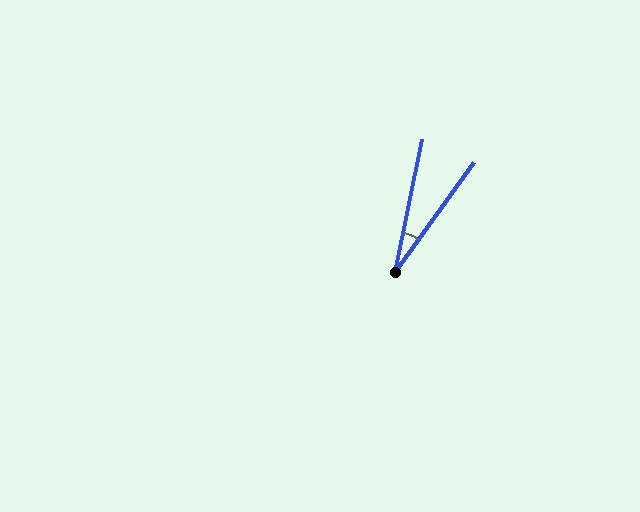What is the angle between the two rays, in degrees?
Approximately 24 degrees.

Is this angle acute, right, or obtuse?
It is acute.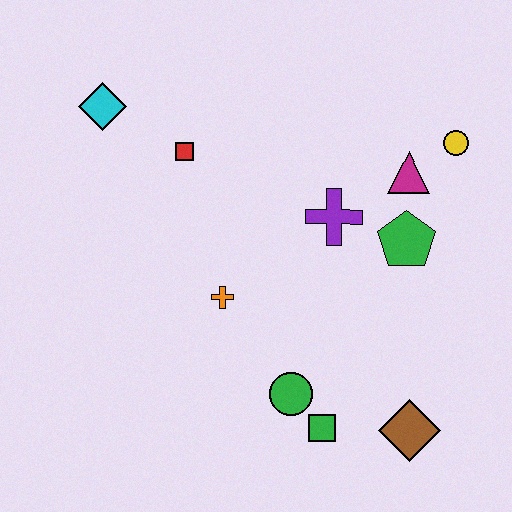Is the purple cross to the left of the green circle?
No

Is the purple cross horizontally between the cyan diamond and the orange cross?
No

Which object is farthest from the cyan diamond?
The brown diamond is farthest from the cyan diamond.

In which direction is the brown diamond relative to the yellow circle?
The brown diamond is below the yellow circle.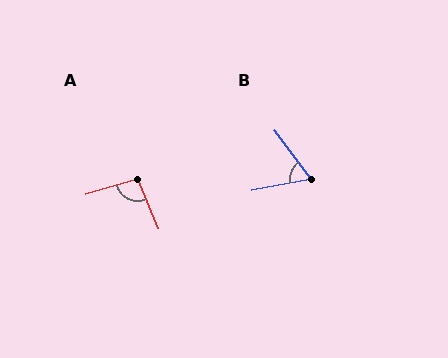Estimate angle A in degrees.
Approximately 96 degrees.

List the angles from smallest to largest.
B (64°), A (96°).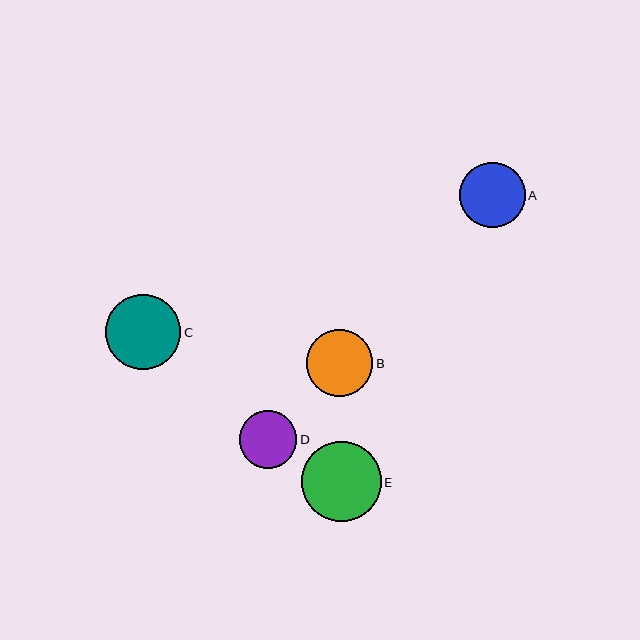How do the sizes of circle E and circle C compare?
Circle E and circle C are approximately the same size.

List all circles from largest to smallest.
From largest to smallest: E, C, B, A, D.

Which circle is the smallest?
Circle D is the smallest with a size of approximately 58 pixels.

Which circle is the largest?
Circle E is the largest with a size of approximately 80 pixels.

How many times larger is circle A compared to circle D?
Circle A is approximately 1.1 times the size of circle D.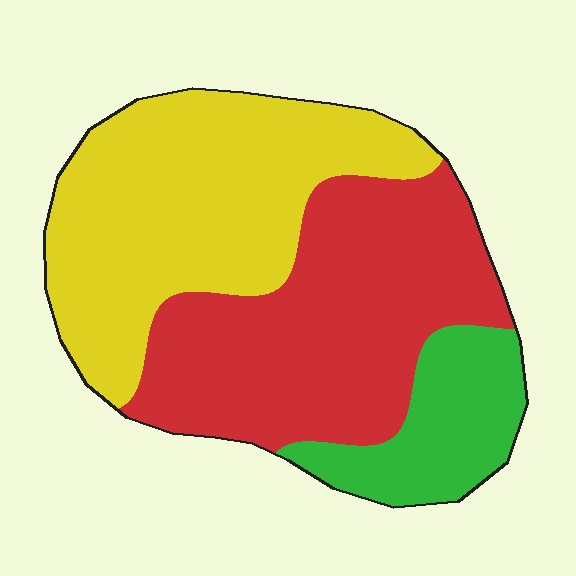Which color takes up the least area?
Green, at roughly 15%.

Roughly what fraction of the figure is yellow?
Yellow covers about 40% of the figure.